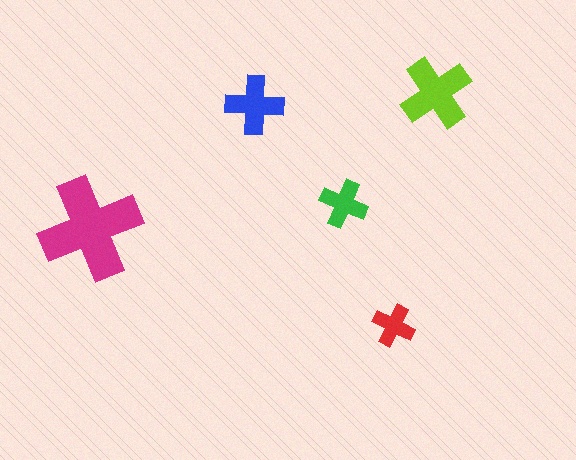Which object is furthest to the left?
The magenta cross is leftmost.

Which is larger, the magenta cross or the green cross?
The magenta one.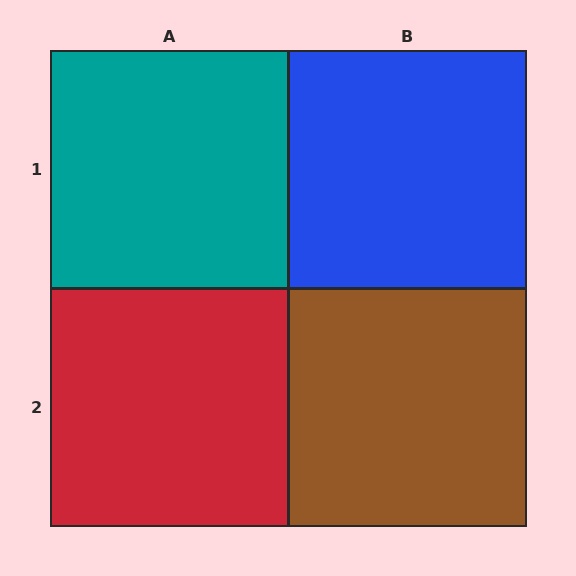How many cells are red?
1 cell is red.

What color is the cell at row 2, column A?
Red.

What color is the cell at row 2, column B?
Brown.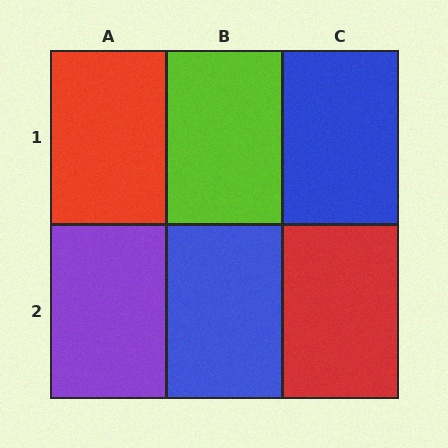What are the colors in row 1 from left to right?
Red, lime, blue.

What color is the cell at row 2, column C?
Red.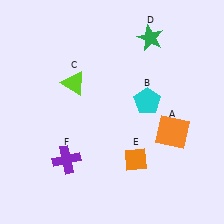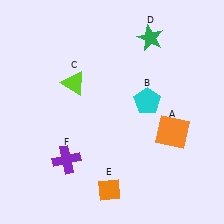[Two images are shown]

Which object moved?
The orange diamond (E) moved down.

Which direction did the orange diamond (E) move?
The orange diamond (E) moved down.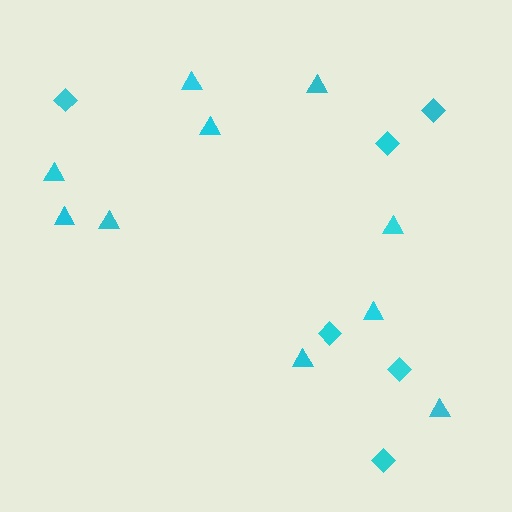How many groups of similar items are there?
There are 2 groups: one group of triangles (10) and one group of diamonds (6).